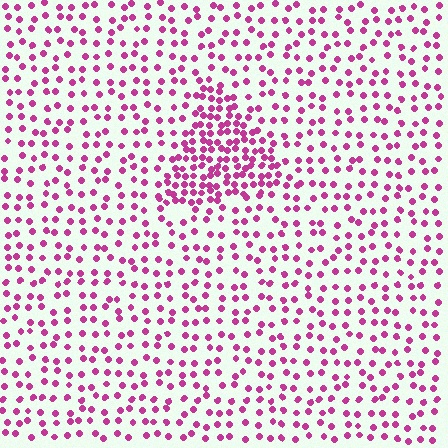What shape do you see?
I see a triangle.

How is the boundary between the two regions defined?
The boundary is defined by a change in element density (approximately 2.2x ratio). All elements are the same color, size, and shape.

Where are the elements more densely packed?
The elements are more densely packed inside the triangle boundary.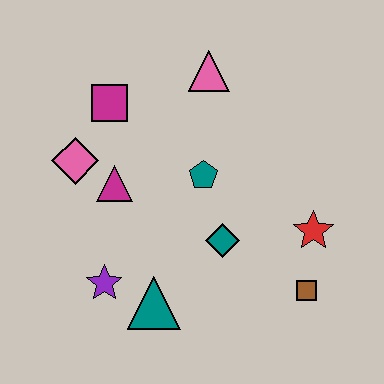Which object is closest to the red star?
The brown square is closest to the red star.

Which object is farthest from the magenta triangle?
The brown square is farthest from the magenta triangle.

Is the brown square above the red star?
No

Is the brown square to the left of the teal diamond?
No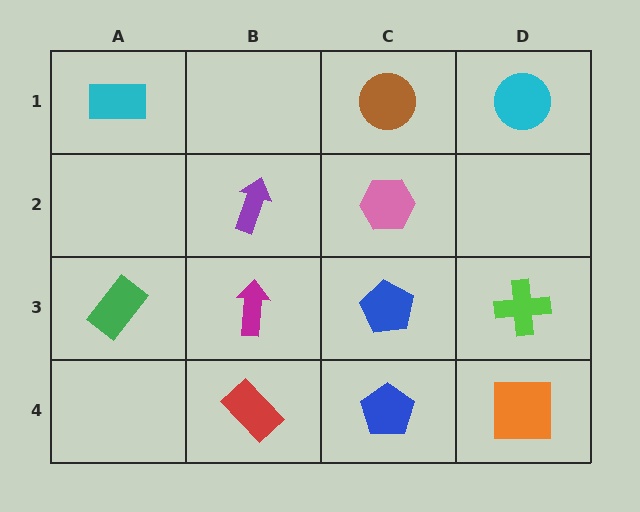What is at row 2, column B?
A purple arrow.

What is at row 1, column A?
A cyan rectangle.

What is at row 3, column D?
A lime cross.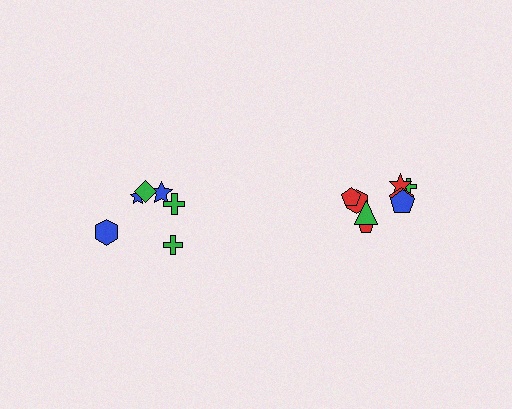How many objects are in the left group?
There are 6 objects.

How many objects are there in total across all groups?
There are 14 objects.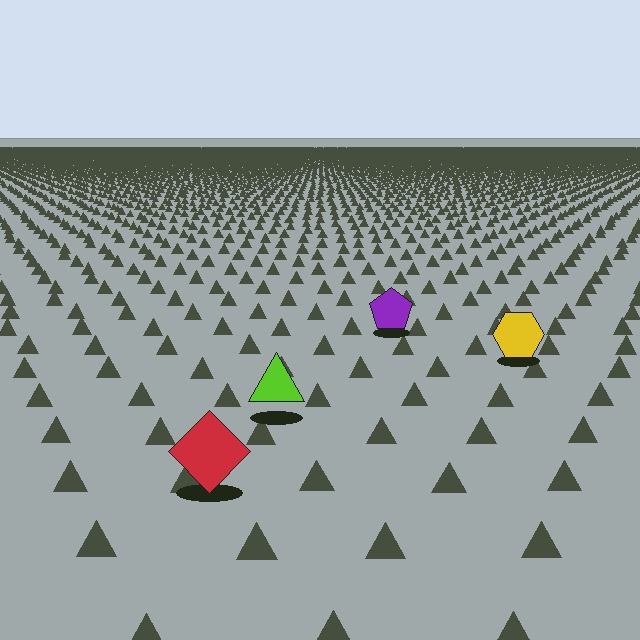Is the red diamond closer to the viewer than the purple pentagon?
Yes. The red diamond is closer — you can tell from the texture gradient: the ground texture is coarser near it.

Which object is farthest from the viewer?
The purple pentagon is farthest from the viewer. It appears smaller and the ground texture around it is denser.